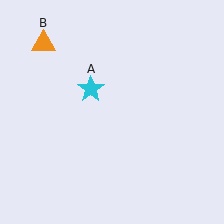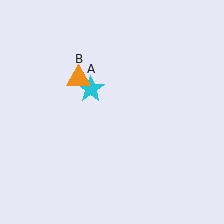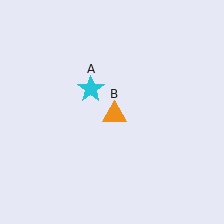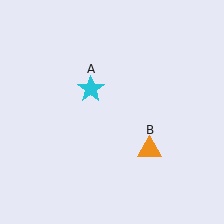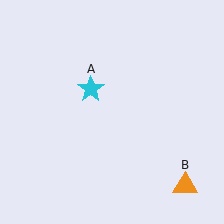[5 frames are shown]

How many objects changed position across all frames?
1 object changed position: orange triangle (object B).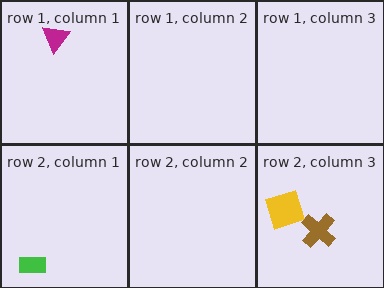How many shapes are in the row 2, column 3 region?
2.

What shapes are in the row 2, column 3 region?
The yellow diamond, the brown cross.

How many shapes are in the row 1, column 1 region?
1.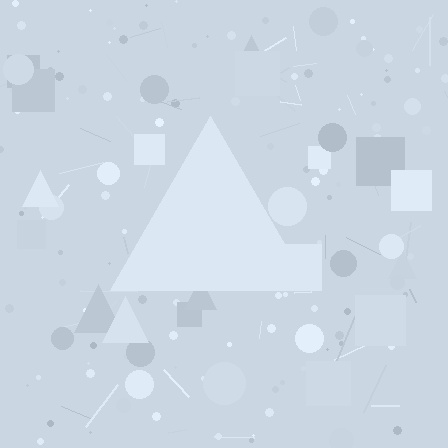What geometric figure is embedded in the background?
A triangle is embedded in the background.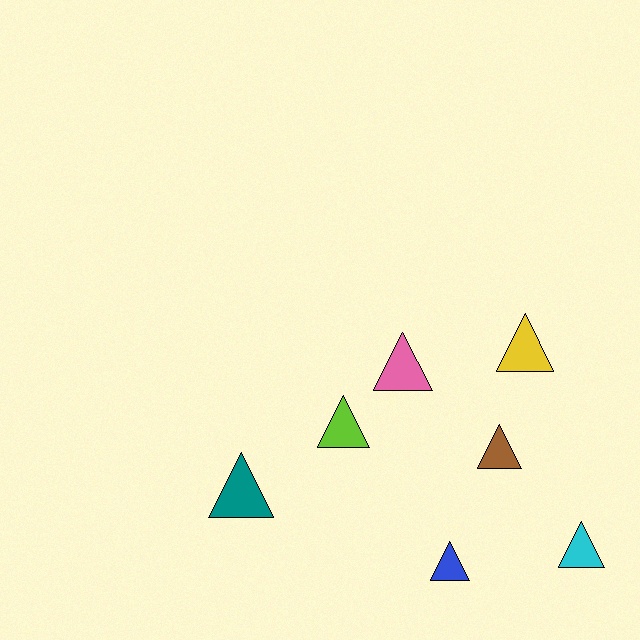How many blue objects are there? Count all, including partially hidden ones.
There is 1 blue object.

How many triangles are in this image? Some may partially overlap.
There are 7 triangles.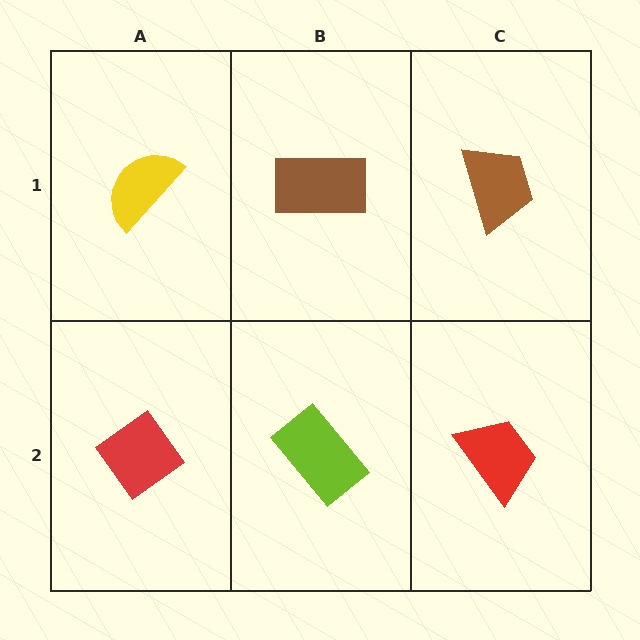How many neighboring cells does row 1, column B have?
3.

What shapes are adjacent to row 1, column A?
A red diamond (row 2, column A), a brown rectangle (row 1, column B).